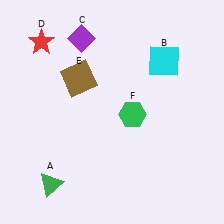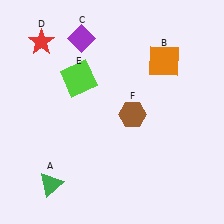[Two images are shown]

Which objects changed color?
B changed from cyan to orange. E changed from brown to lime. F changed from green to brown.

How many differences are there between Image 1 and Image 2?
There are 3 differences between the two images.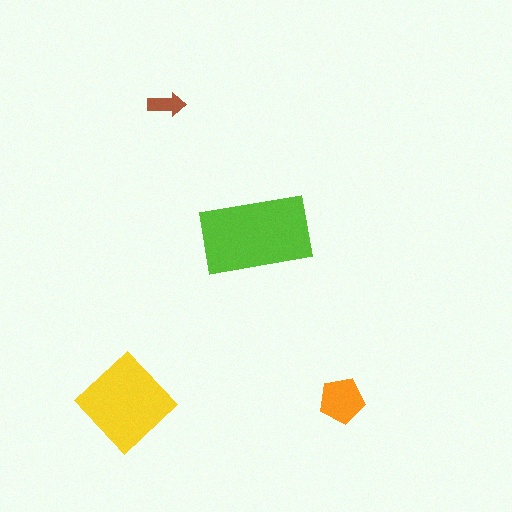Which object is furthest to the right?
The orange pentagon is rightmost.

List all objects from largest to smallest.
The lime rectangle, the yellow diamond, the orange pentagon, the brown arrow.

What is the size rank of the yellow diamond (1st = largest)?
2nd.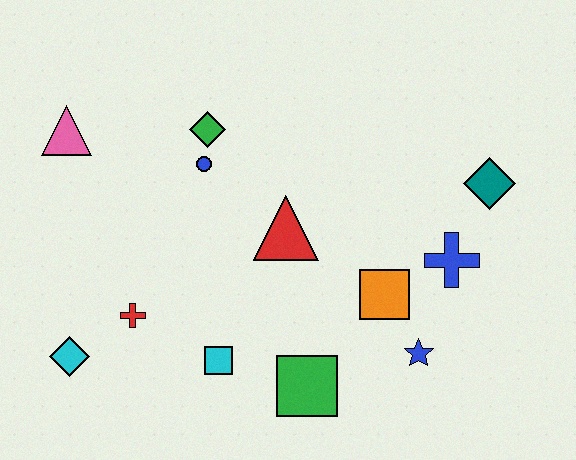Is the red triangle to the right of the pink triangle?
Yes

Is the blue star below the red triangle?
Yes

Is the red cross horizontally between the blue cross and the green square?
No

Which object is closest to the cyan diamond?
The red cross is closest to the cyan diamond.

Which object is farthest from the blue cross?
The pink triangle is farthest from the blue cross.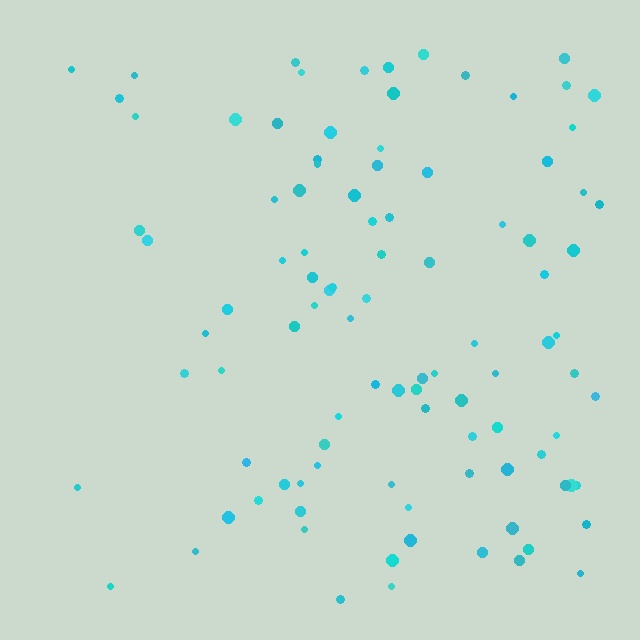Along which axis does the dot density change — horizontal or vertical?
Horizontal.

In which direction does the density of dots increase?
From left to right, with the right side densest.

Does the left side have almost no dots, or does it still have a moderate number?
Still a moderate number, just noticeably fewer than the right.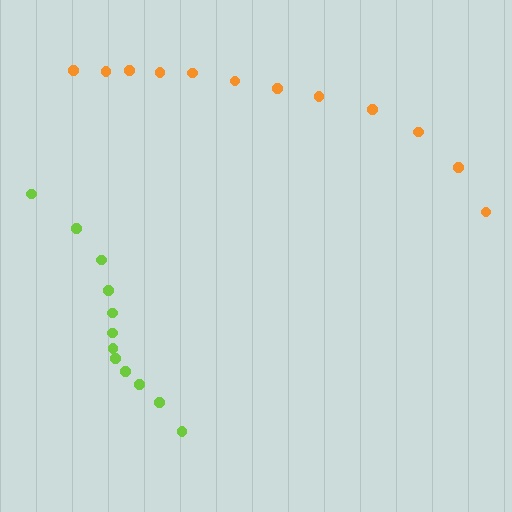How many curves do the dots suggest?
There are 2 distinct paths.